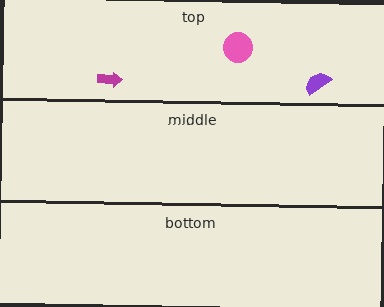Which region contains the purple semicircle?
The top region.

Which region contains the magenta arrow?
The top region.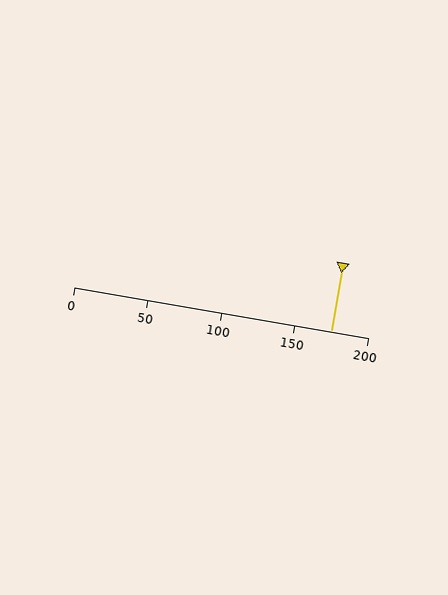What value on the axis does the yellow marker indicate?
The marker indicates approximately 175.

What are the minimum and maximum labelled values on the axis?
The axis runs from 0 to 200.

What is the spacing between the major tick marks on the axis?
The major ticks are spaced 50 apart.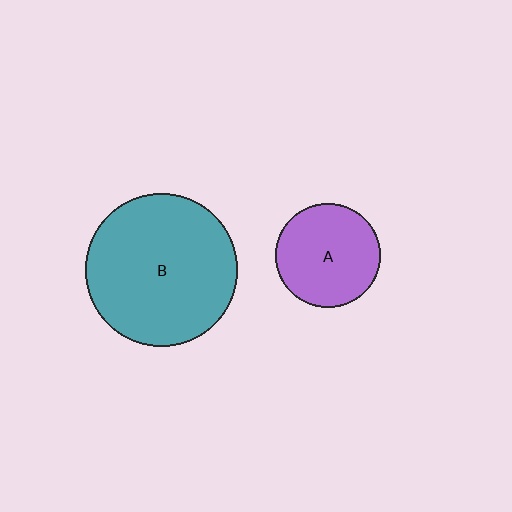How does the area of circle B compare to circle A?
Approximately 2.1 times.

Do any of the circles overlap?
No, none of the circles overlap.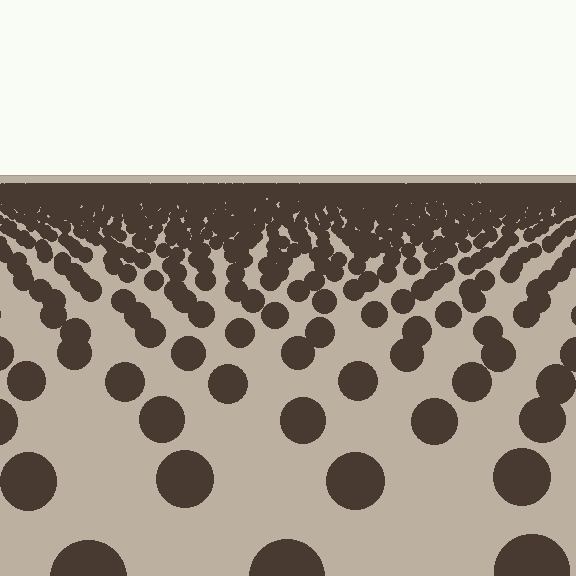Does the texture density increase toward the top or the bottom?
Density increases toward the top.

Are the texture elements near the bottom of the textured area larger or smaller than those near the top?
Larger. Near the bottom, elements are closer to the viewer and appear at a bigger on-screen size.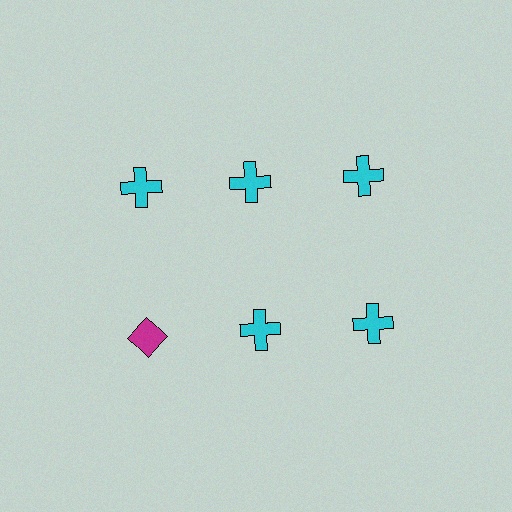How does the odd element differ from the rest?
It differs in both color (magenta instead of cyan) and shape (diamond instead of cross).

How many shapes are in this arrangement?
There are 6 shapes arranged in a grid pattern.